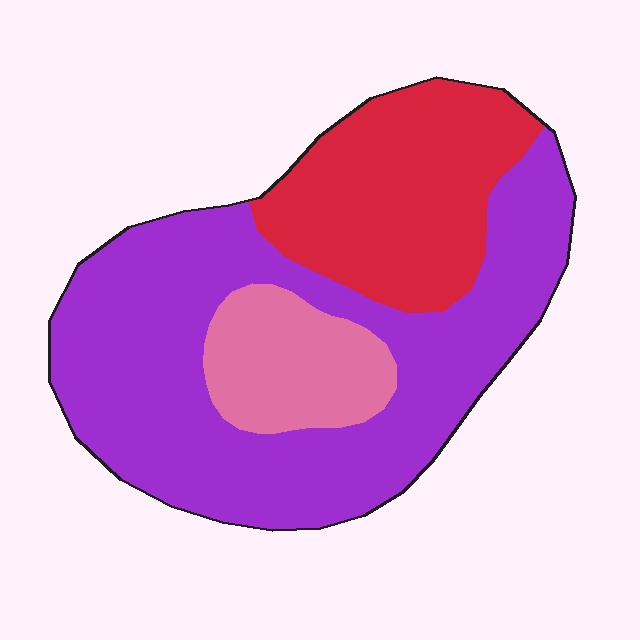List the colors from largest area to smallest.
From largest to smallest: purple, red, pink.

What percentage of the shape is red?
Red covers 27% of the shape.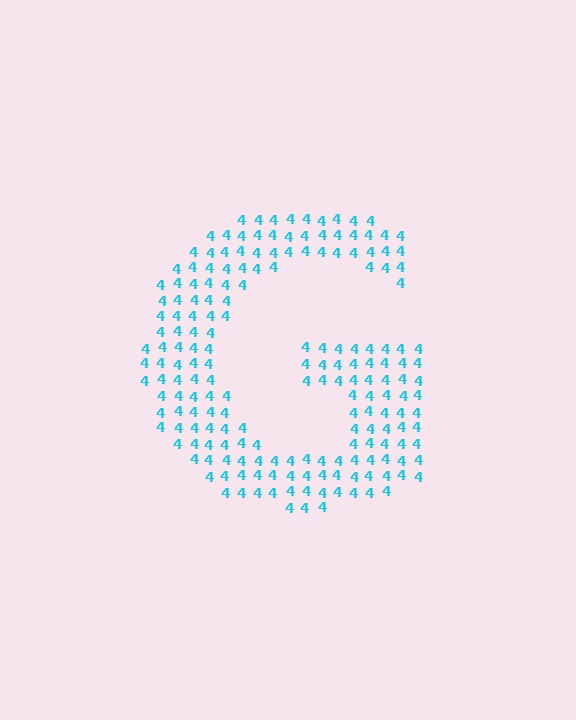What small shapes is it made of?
It is made of small digit 4's.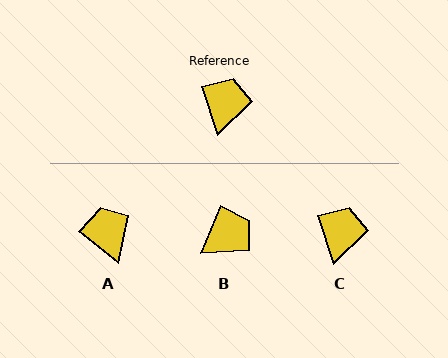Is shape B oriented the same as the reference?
No, it is off by about 40 degrees.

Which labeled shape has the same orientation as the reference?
C.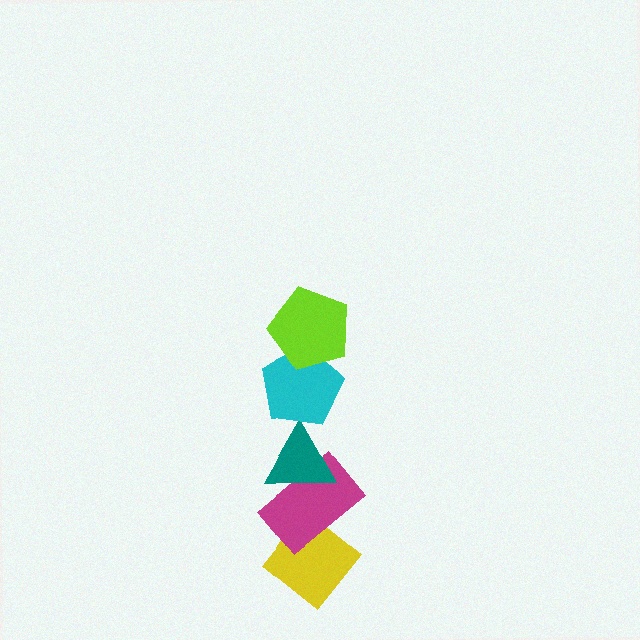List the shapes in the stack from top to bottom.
From top to bottom: the lime pentagon, the cyan pentagon, the teal triangle, the magenta rectangle, the yellow diamond.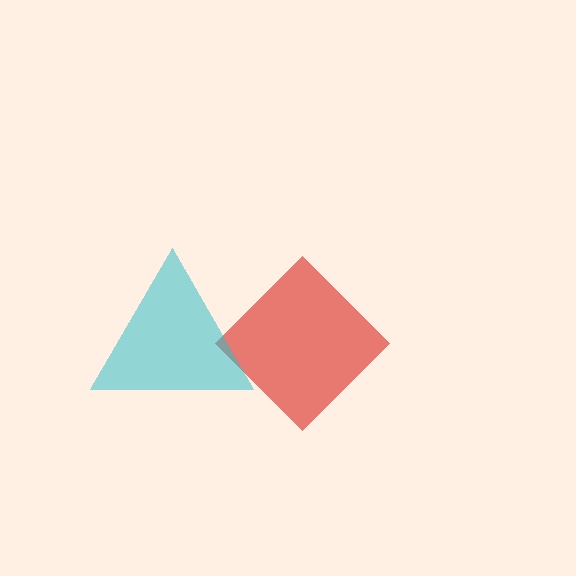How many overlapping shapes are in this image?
There are 2 overlapping shapes in the image.